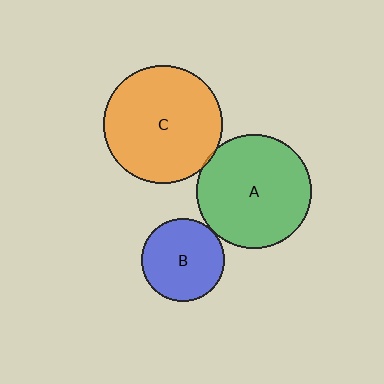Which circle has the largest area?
Circle C (orange).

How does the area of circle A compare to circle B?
Approximately 1.9 times.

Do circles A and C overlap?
Yes.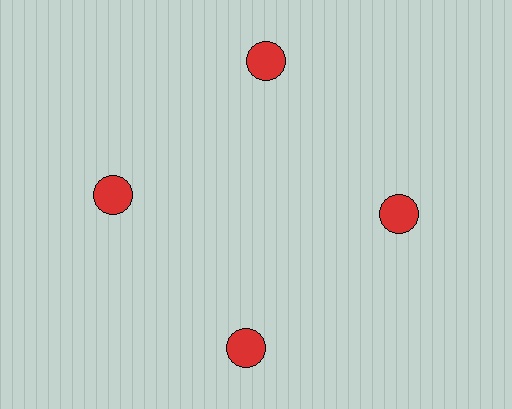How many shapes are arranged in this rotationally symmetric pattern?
There are 4 shapes, arranged in 4 groups of 1.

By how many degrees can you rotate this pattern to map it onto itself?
The pattern maps onto itself every 90 degrees of rotation.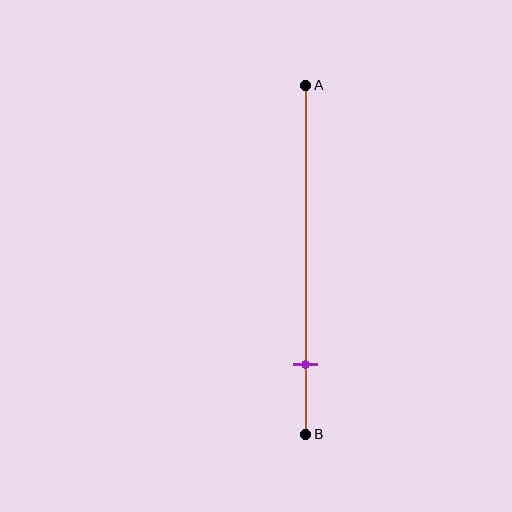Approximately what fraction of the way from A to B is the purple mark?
The purple mark is approximately 80% of the way from A to B.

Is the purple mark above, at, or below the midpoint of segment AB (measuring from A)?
The purple mark is below the midpoint of segment AB.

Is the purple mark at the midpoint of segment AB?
No, the mark is at about 80% from A, not at the 50% midpoint.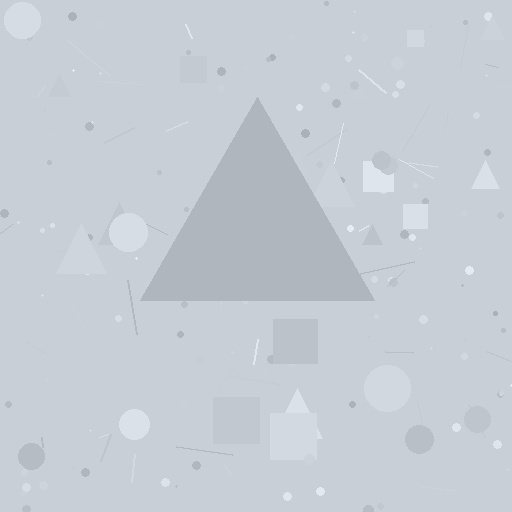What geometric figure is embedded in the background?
A triangle is embedded in the background.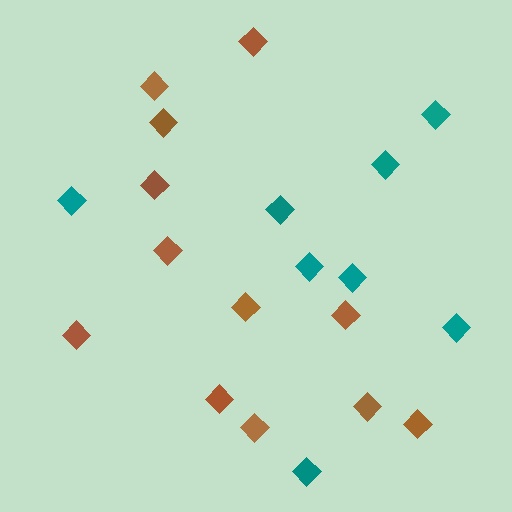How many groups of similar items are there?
There are 2 groups: one group of brown diamonds (12) and one group of teal diamonds (8).